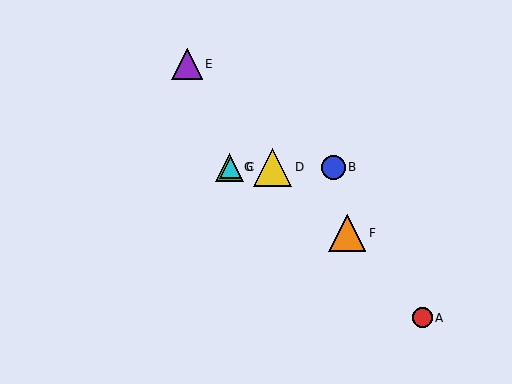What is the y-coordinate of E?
Object E is at y≈64.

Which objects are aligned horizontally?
Objects B, C, D, G are aligned horizontally.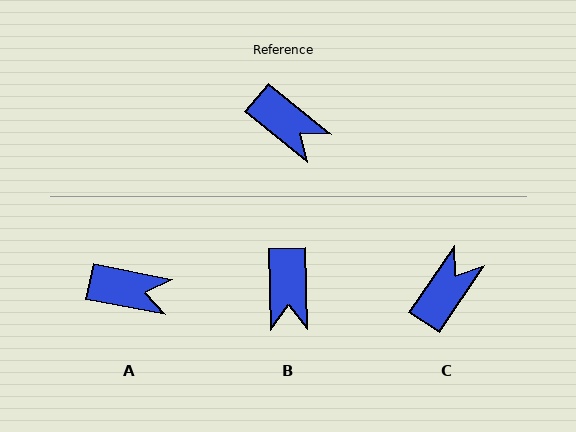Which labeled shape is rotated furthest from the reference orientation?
C, about 96 degrees away.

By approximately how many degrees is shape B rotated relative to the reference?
Approximately 49 degrees clockwise.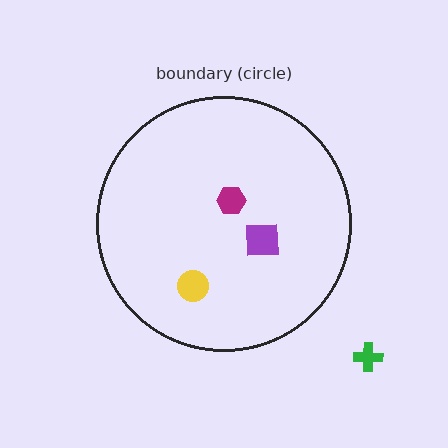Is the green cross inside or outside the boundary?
Outside.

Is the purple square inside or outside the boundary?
Inside.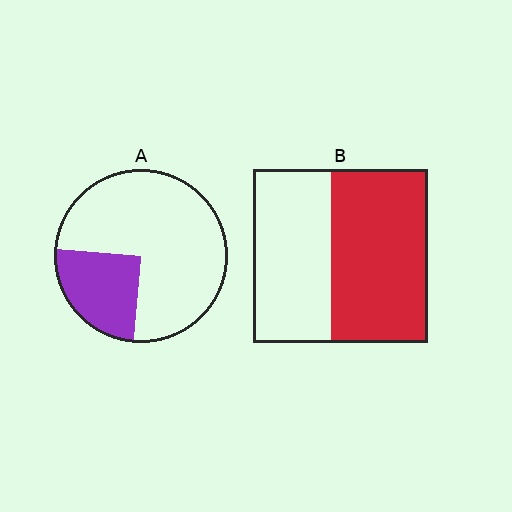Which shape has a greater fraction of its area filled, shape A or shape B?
Shape B.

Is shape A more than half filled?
No.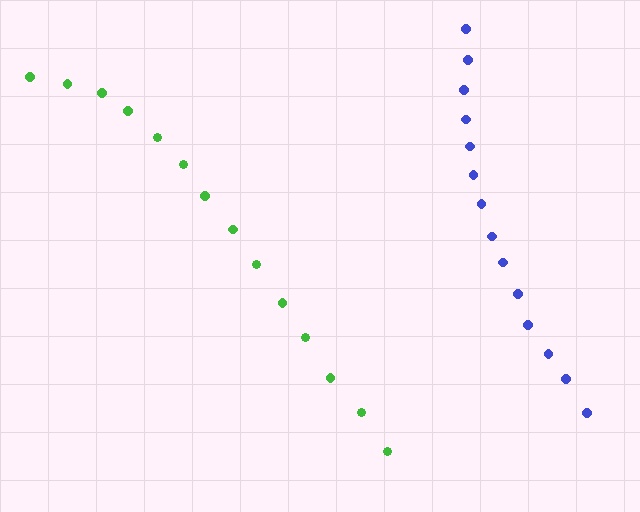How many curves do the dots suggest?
There are 2 distinct paths.